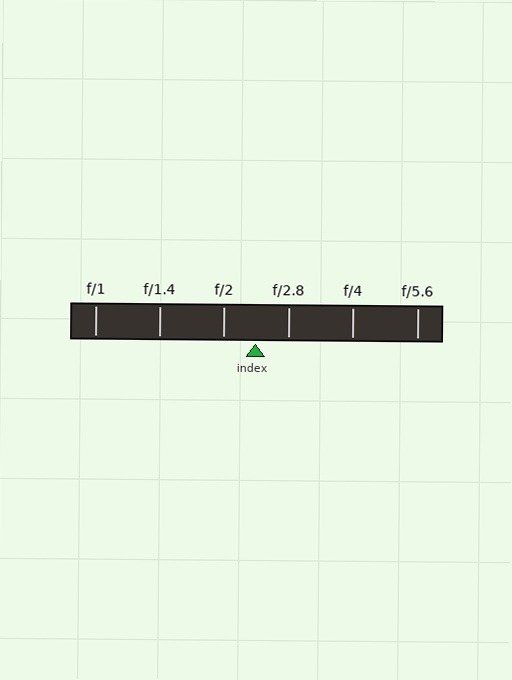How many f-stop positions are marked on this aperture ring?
There are 6 f-stop positions marked.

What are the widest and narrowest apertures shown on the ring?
The widest aperture shown is f/1 and the narrowest is f/5.6.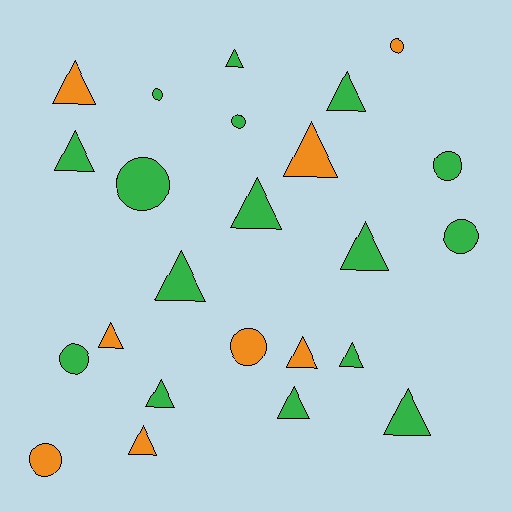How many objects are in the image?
There are 24 objects.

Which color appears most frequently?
Green, with 16 objects.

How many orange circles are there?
There are 3 orange circles.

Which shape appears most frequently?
Triangle, with 15 objects.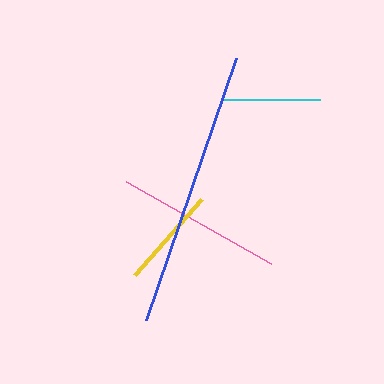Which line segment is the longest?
The blue line is the longest at approximately 276 pixels.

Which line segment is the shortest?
The cyan line is the shortest at approximately 96 pixels.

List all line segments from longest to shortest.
From longest to shortest: blue, pink, yellow, cyan.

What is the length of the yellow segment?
The yellow segment is approximately 102 pixels long.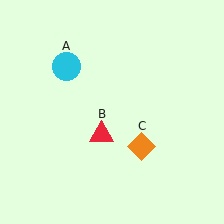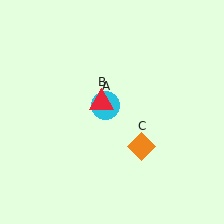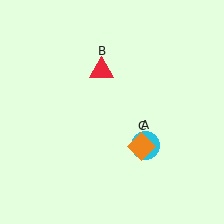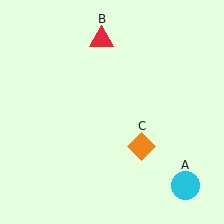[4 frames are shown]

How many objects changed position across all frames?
2 objects changed position: cyan circle (object A), red triangle (object B).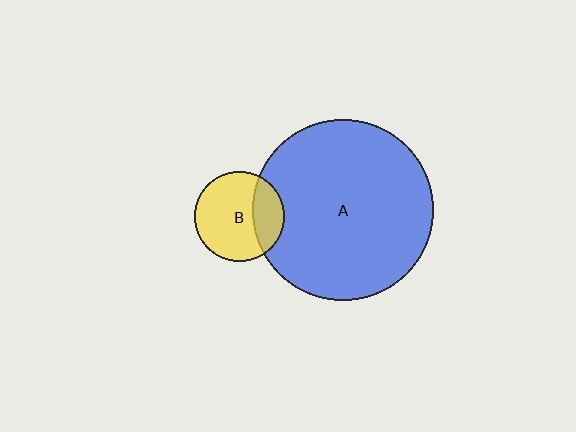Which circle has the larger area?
Circle A (blue).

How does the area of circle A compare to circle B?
Approximately 4.0 times.